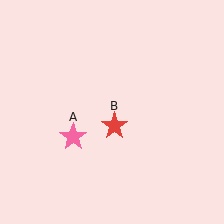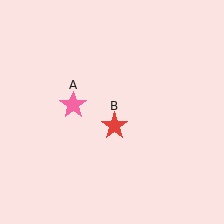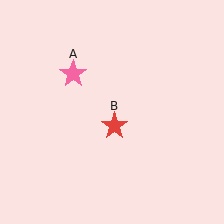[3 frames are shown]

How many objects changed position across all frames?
1 object changed position: pink star (object A).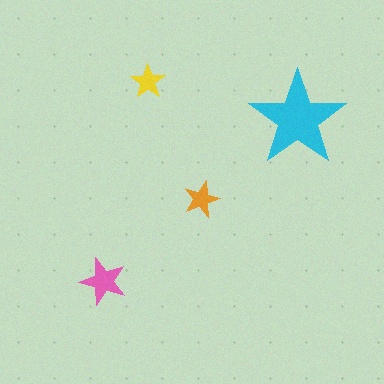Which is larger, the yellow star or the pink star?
The pink one.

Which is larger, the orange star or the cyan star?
The cyan one.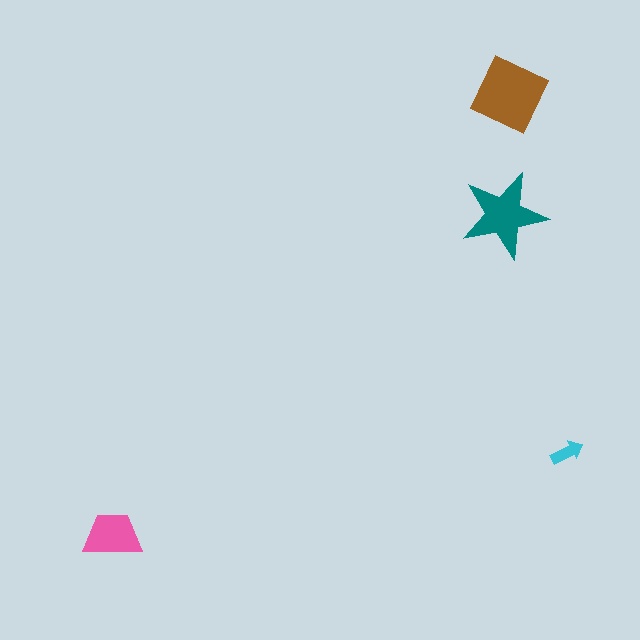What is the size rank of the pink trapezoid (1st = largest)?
3rd.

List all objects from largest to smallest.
The brown square, the teal star, the pink trapezoid, the cyan arrow.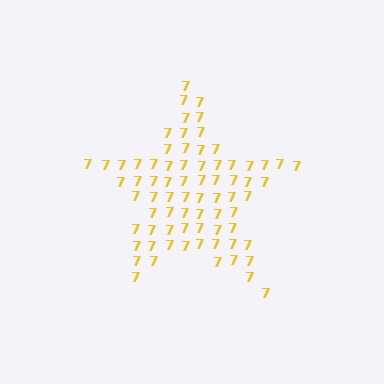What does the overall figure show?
The overall figure shows a star.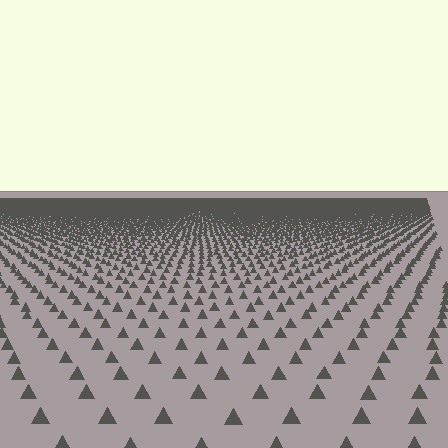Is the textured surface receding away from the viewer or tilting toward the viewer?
The surface is receding away from the viewer. Texture elements get smaller and denser toward the top.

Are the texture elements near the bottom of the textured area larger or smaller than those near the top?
Larger. Near the bottom, elements are closer to the viewer and appear at a bigger on-screen size.